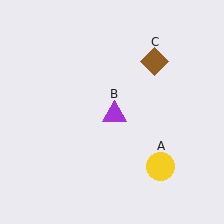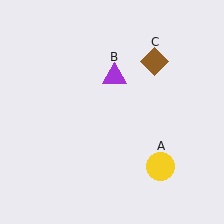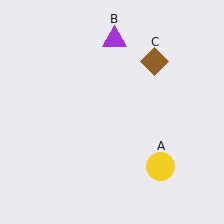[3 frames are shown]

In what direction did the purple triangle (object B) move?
The purple triangle (object B) moved up.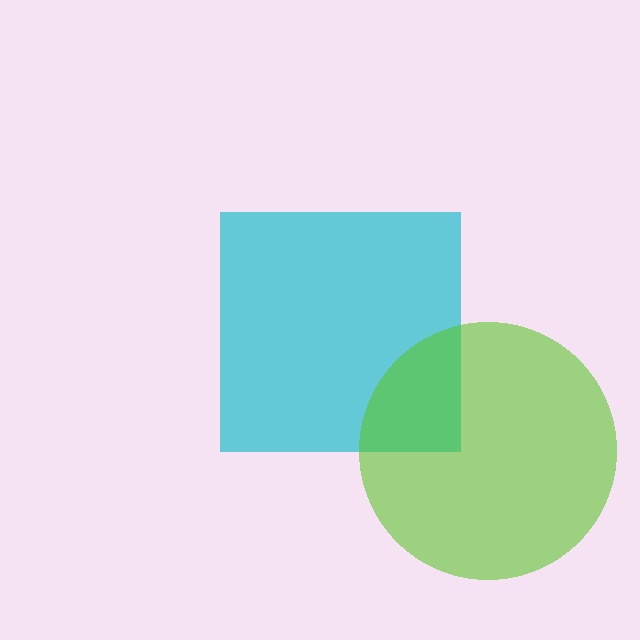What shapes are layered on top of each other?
The layered shapes are: a cyan square, a lime circle.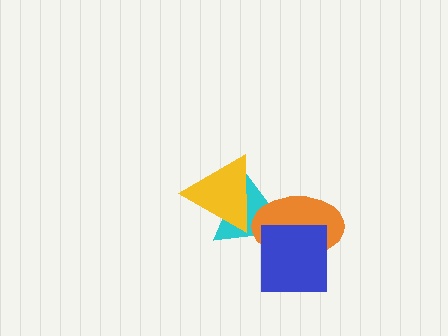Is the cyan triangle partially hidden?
Yes, it is partially covered by another shape.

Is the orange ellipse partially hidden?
Yes, it is partially covered by another shape.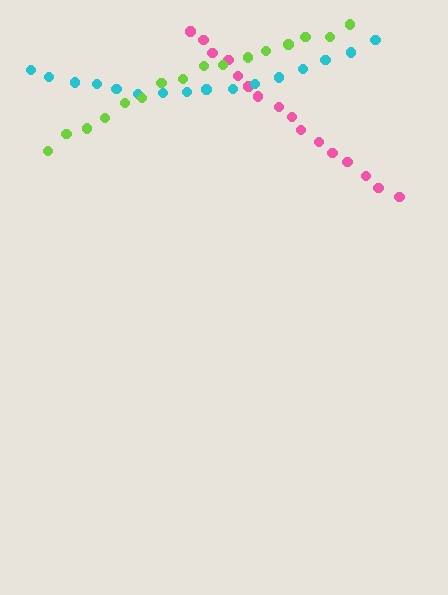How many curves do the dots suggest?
There are 3 distinct paths.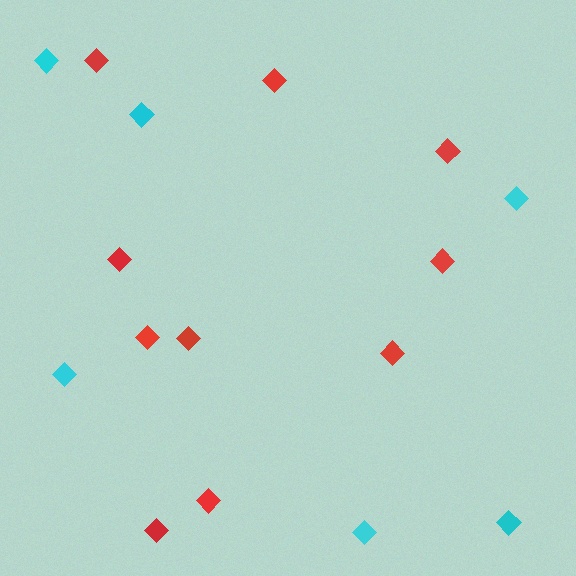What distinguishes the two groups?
There are 2 groups: one group of cyan diamonds (6) and one group of red diamonds (10).